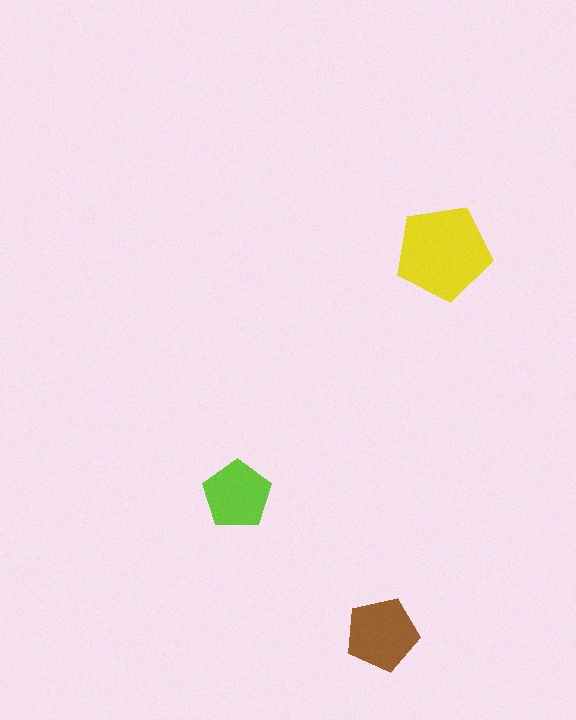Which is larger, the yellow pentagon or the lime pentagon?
The yellow one.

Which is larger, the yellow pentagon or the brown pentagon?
The yellow one.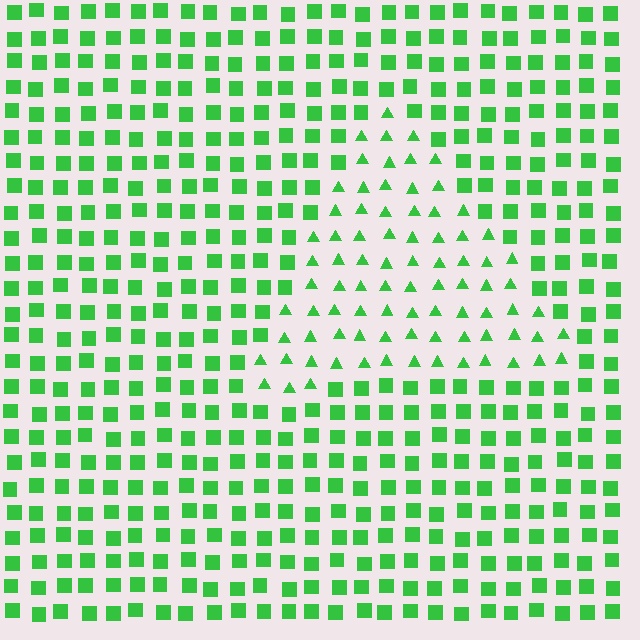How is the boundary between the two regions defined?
The boundary is defined by a change in element shape: triangles inside vs. squares outside. All elements share the same color and spacing.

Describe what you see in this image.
The image is filled with small green elements arranged in a uniform grid. A triangle-shaped region contains triangles, while the surrounding area contains squares. The boundary is defined purely by the change in element shape.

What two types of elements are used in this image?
The image uses triangles inside the triangle region and squares outside it.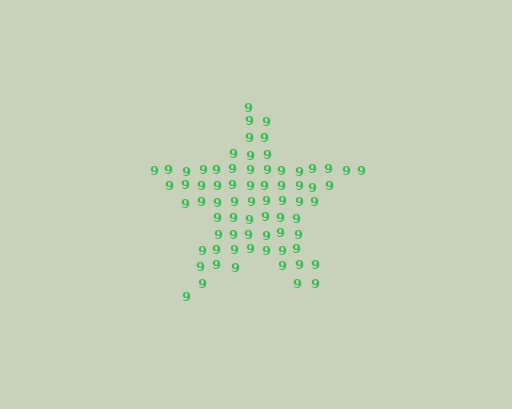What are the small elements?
The small elements are digit 9's.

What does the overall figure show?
The overall figure shows a star.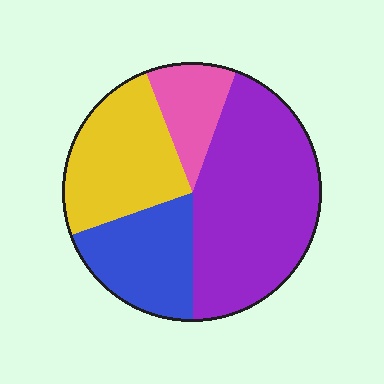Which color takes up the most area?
Purple, at roughly 45%.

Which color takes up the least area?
Pink, at roughly 10%.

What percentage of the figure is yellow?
Yellow takes up between a sixth and a third of the figure.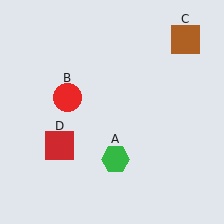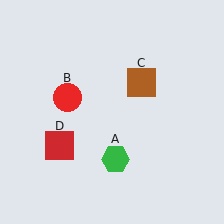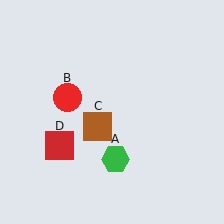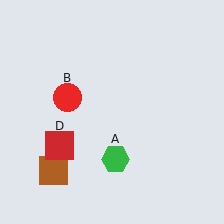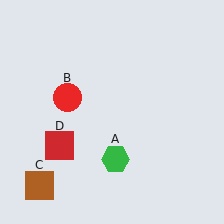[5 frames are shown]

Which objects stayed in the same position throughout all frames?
Green hexagon (object A) and red circle (object B) and red square (object D) remained stationary.